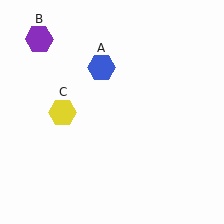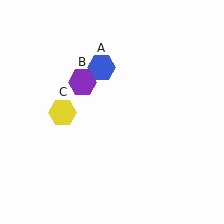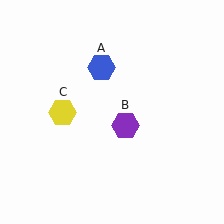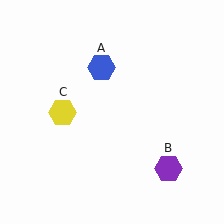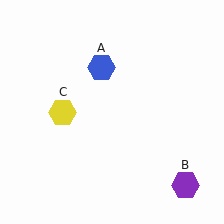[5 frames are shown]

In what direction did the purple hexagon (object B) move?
The purple hexagon (object B) moved down and to the right.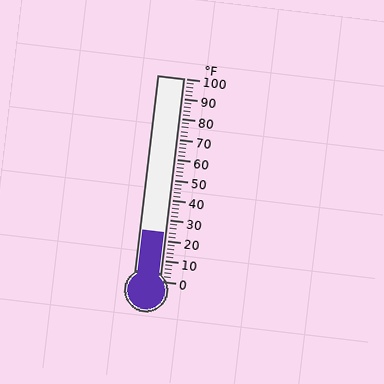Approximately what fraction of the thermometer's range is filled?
The thermometer is filled to approximately 25% of its range.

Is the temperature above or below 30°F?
The temperature is below 30°F.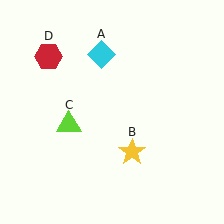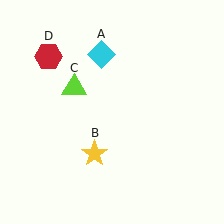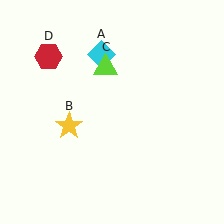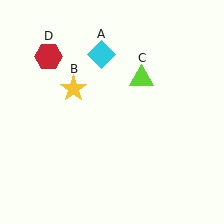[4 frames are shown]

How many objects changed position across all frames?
2 objects changed position: yellow star (object B), lime triangle (object C).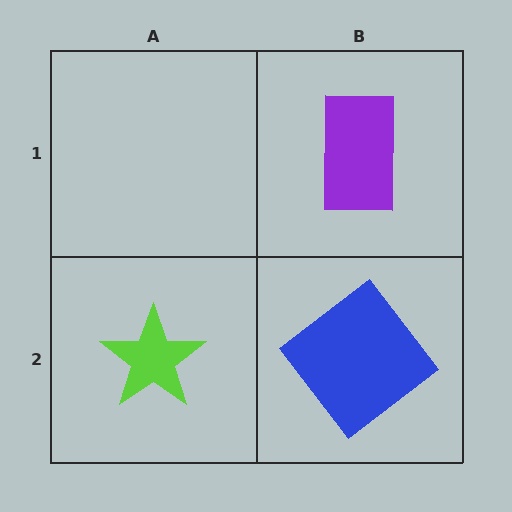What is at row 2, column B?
A blue diamond.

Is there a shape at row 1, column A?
No, that cell is empty.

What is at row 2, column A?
A lime star.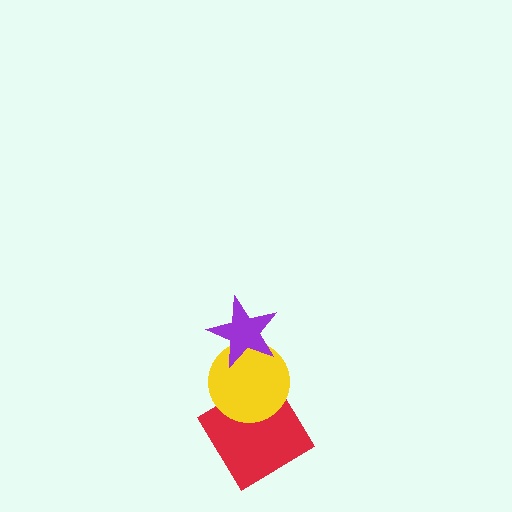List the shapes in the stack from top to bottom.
From top to bottom: the purple star, the yellow circle, the red diamond.